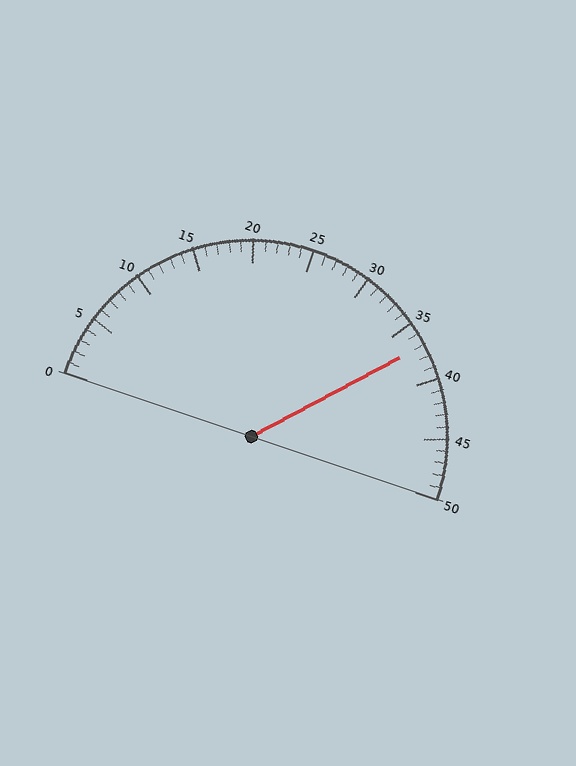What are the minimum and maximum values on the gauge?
The gauge ranges from 0 to 50.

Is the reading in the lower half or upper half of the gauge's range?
The reading is in the upper half of the range (0 to 50).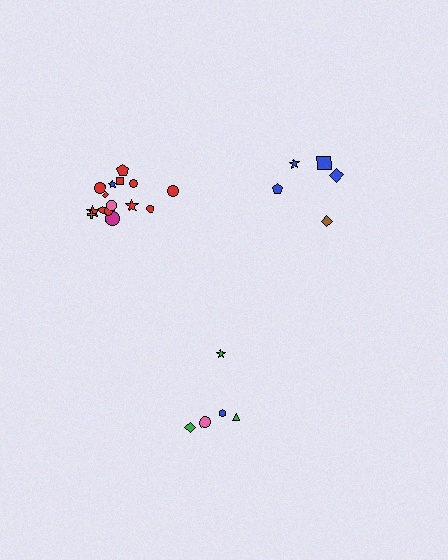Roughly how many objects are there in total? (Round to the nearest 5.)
Roughly 25 objects in total.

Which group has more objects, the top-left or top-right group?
The top-left group.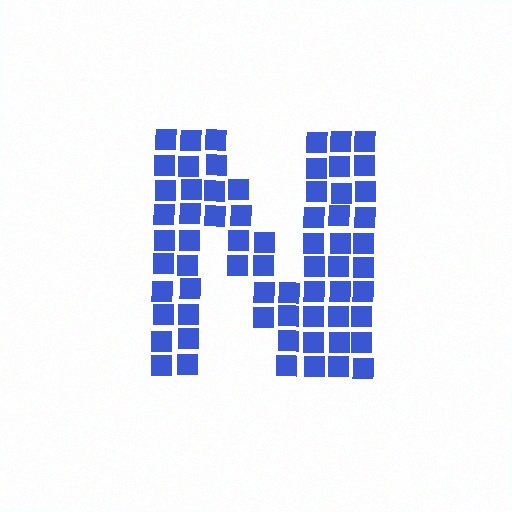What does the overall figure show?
The overall figure shows the letter N.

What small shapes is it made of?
It is made of small squares.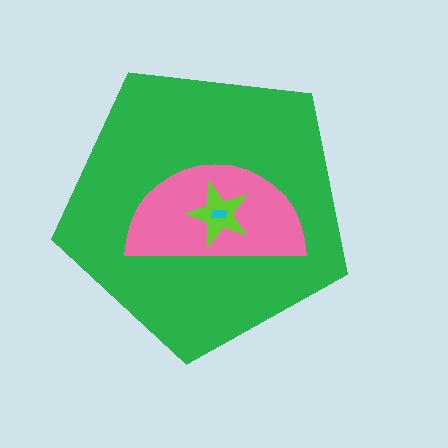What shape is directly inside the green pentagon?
The pink semicircle.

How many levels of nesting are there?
4.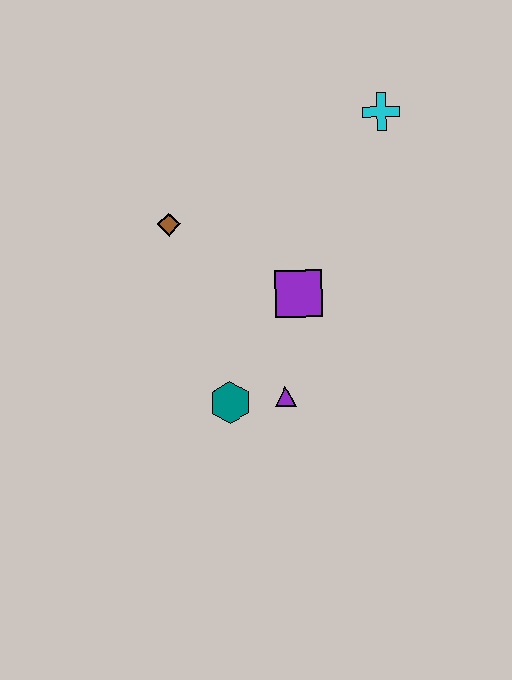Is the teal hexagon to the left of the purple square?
Yes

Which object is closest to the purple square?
The purple triangle is closest to the purple square.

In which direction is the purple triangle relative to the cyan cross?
The purple triangle is below the cyan cross.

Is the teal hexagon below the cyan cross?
Yes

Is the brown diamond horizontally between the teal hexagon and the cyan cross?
No